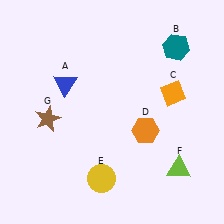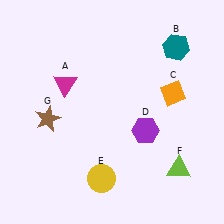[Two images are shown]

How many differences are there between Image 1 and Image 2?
There are 2 differences between the two images.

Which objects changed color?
A changed from blue to magenta. D changed from orange to purple.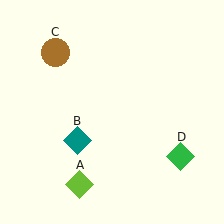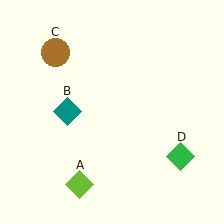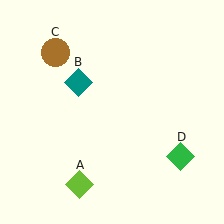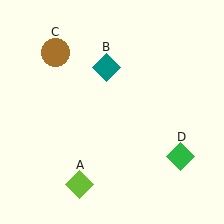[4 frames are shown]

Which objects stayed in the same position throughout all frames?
Lime diamond (object A) and brown circle (object C) and green diamond (object D) remained stationary.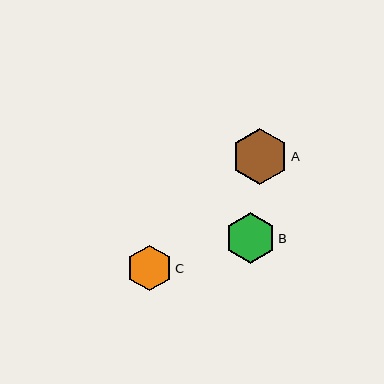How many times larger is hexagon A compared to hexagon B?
Hexagon A is approximately 1.1 times the size of hexagon B.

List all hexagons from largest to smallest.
From largest to smallest: A, B, C.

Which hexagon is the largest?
Hexagon A is the largest with a size of approximately 57 pixels.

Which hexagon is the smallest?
Hexagon C is the smallest with a size of approximately 45 pixels.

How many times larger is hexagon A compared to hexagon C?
Hexagon A is approximately 1.2 times the size of hexagon C.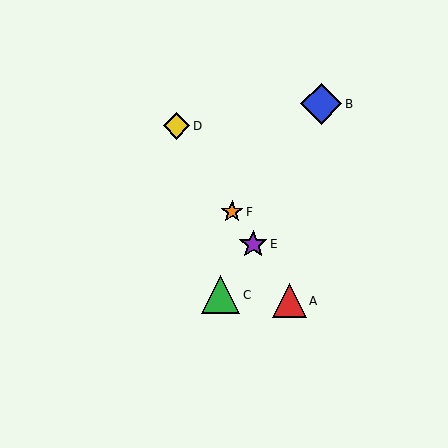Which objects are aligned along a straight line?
Objects A, D, E, F are aligned along a straight line.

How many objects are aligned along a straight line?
4 objects (A, D, E, F) are aligned along a straight line.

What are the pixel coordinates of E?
Object E is at (253, 244).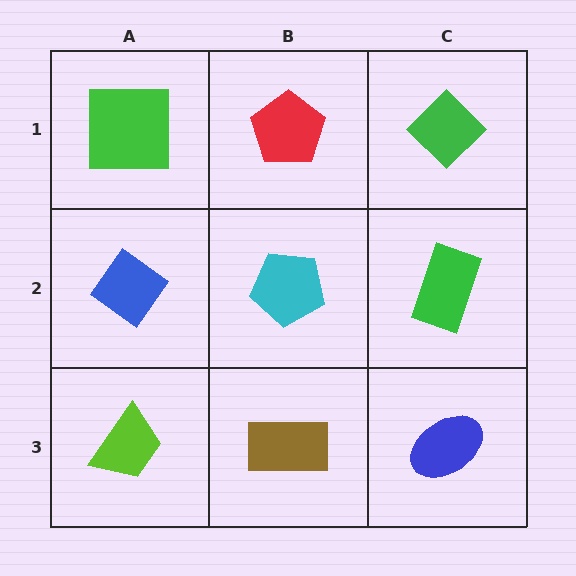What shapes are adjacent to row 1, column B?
A cyan pentagon (row 2, column B), a green square (row 1, column A), a green diamond (row 1, column C).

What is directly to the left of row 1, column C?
A red pentagon.